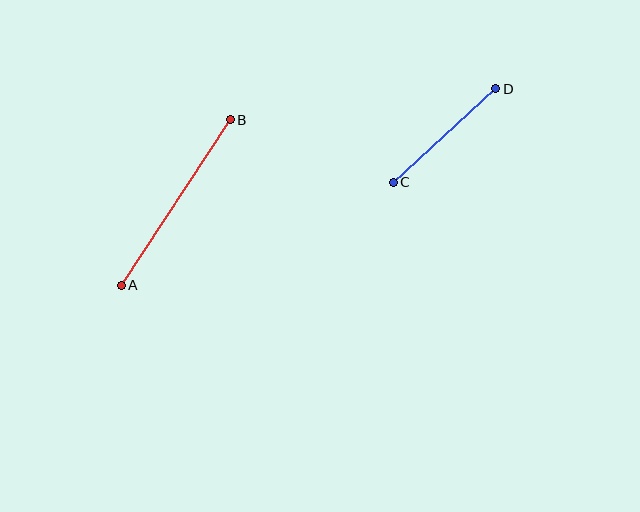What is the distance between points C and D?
The distance is approximately 139 pixels.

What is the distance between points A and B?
The distance is approximately 198 pixels.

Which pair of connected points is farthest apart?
Points A and B are farthest apart.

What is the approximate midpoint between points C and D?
The midpoint is at approximately (444, 136) pixels.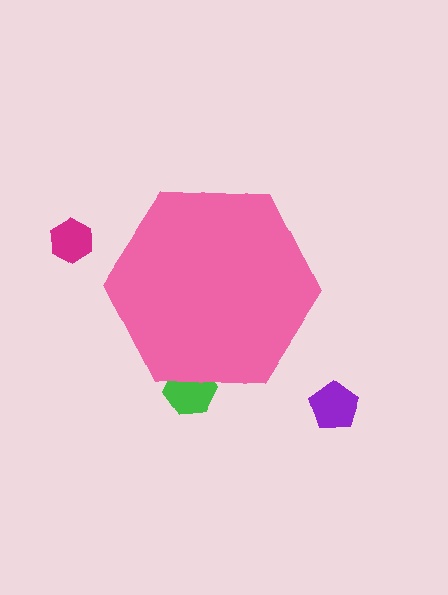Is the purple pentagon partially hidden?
No, the purple pentagon is fully visible.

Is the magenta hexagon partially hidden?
No, the magenta hexagon is fully visible.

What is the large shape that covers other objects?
A pink hexagon.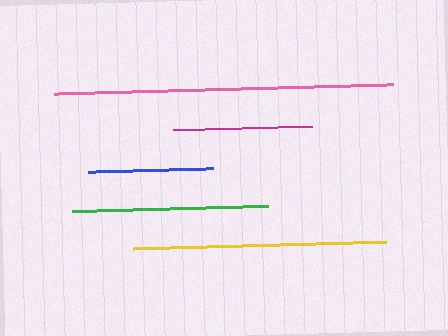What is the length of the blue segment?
The blue segment is approximately 125 pixels long.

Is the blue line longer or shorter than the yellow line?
The yellow line is longer than the blue line.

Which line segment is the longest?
The pink line is the longest at approximately 339 pixels.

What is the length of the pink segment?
The pink segment is approximately 339 pixels long.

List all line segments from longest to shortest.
From longest to shortest: pink, yellow, green, magenta, blue.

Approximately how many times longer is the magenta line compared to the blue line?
The magenta line is approximately 1.1 times the length of the blue line.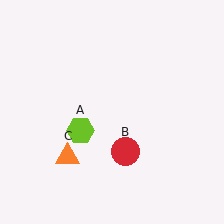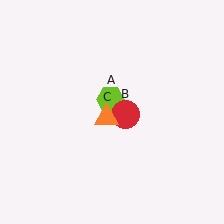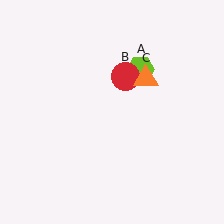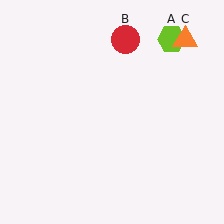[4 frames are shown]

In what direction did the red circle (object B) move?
The red circle (object B) moved up.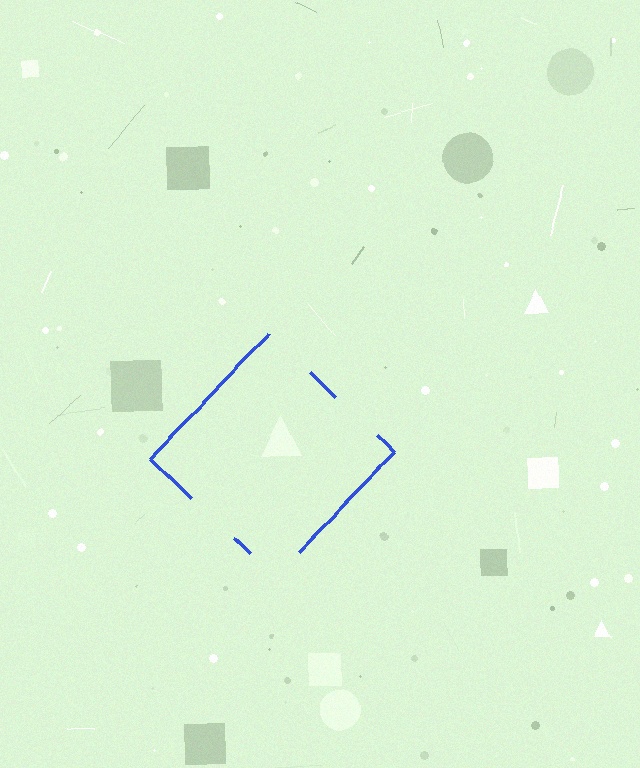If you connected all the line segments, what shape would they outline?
They would outline a diamond.